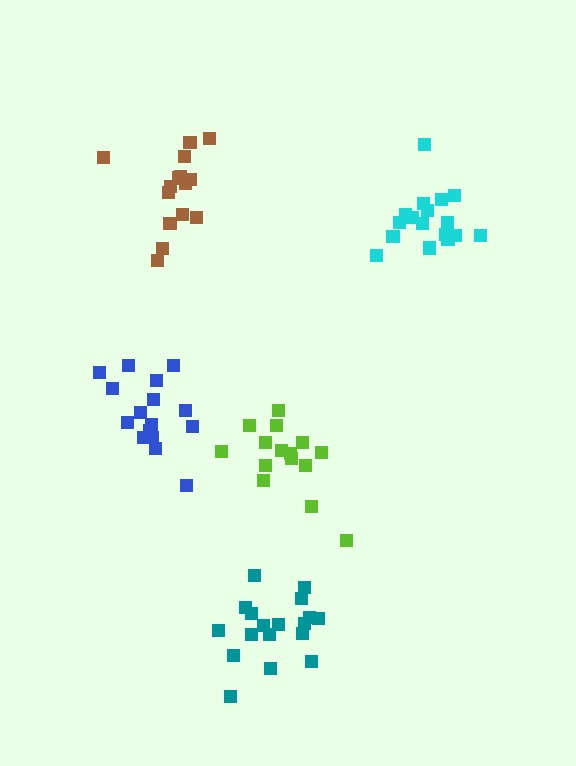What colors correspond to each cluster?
The clusters are colored: blue, teal, brown, cyan, lime.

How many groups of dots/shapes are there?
There are 5 groups.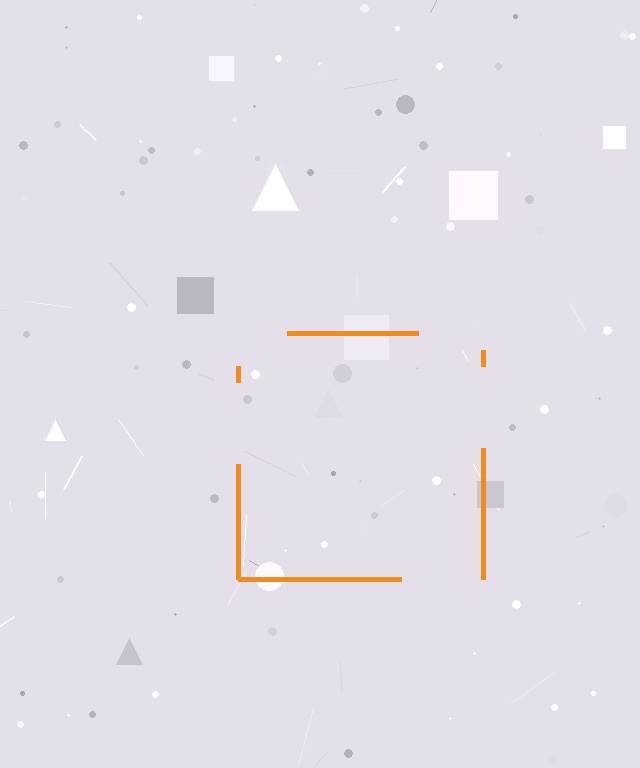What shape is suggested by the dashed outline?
The dashed outline suggests a square.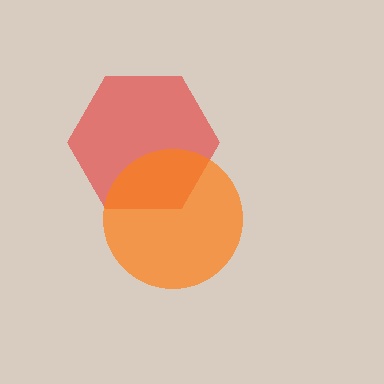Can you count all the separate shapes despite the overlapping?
Yes, there are 2 separate shapes.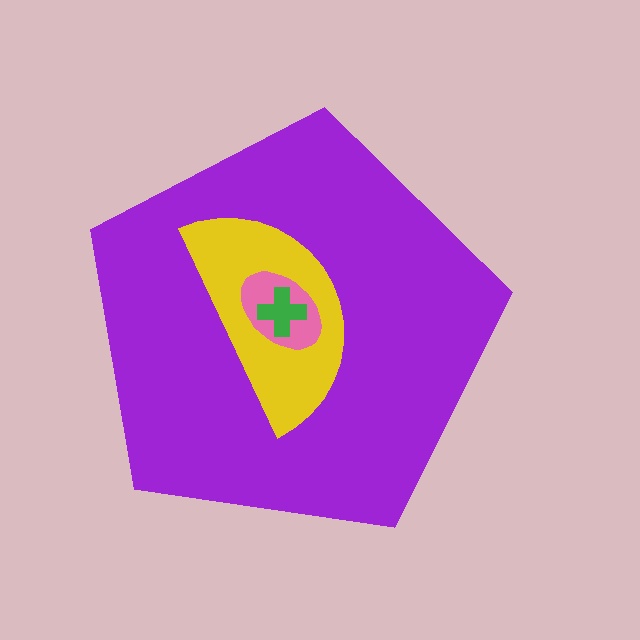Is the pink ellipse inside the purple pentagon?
Yes.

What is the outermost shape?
The purple pentagon.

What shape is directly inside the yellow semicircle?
The pink ellipse.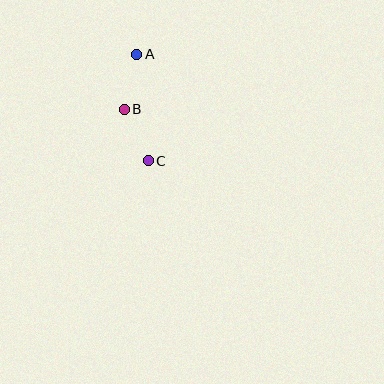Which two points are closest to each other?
Points A and B are closest to each other.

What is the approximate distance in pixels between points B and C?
The distance between B and C is approximately 57 pixels.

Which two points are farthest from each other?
Points A and C are farthest from each other.